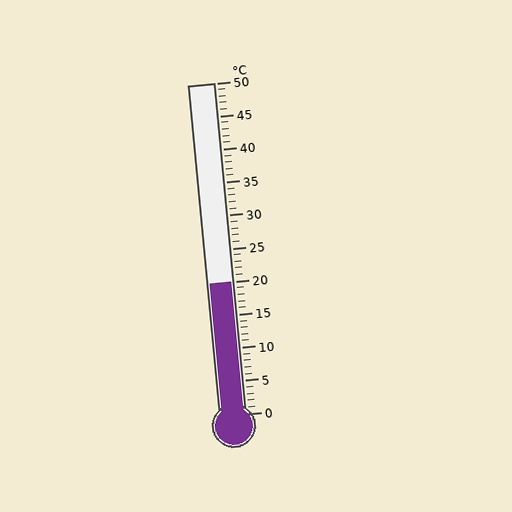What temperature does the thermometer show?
The thermometer shows approximately 20°C.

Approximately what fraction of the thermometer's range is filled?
The thermometer is filled to approximately 40% of its range.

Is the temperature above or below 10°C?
The temperature is above 10°C.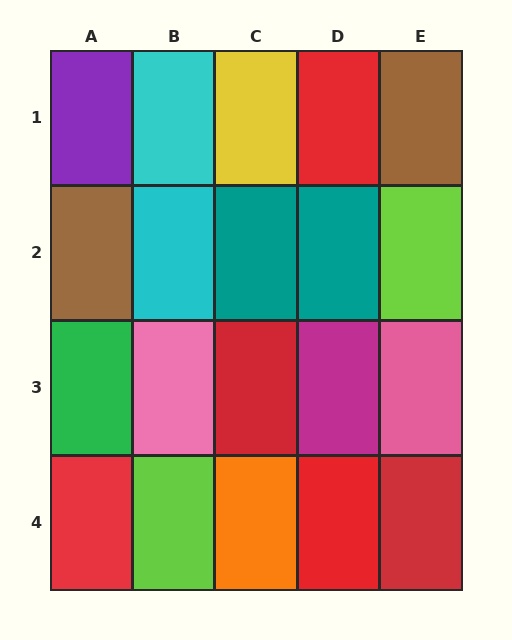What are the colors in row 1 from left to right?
Purple, cyan, yellow, red, brown.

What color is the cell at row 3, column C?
Red.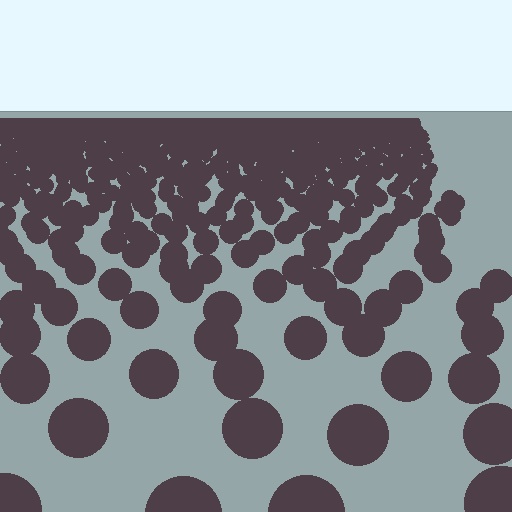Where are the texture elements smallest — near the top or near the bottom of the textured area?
Near the top.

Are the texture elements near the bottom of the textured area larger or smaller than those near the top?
Larger. Near the bottom, elements are closer to the viewer and appear at a bigger on-screen size.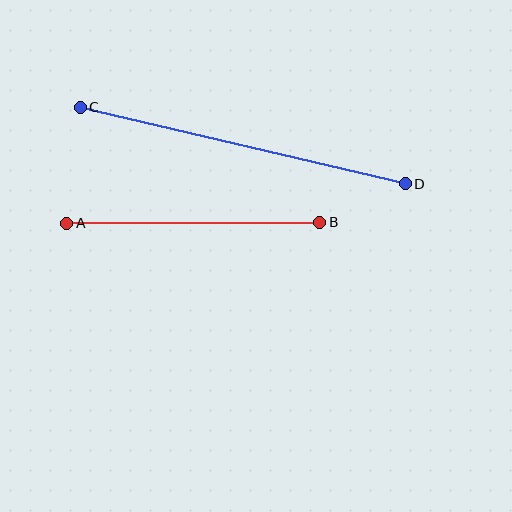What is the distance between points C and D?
The distance is approximately 334 pixels.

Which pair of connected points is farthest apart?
Points C and D are farthest apart.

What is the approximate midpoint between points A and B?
The midpoint is at approximately (193, 223) pixels.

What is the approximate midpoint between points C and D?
The midpoint is at approximately (243, 146) pixels.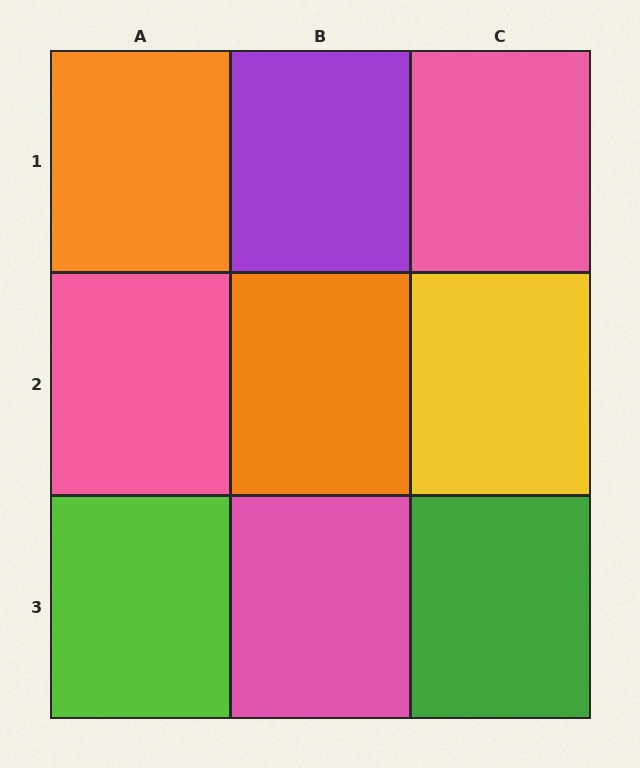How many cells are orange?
2 cells are orange.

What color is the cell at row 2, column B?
Orange.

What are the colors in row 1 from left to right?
Orange, purple, pink.